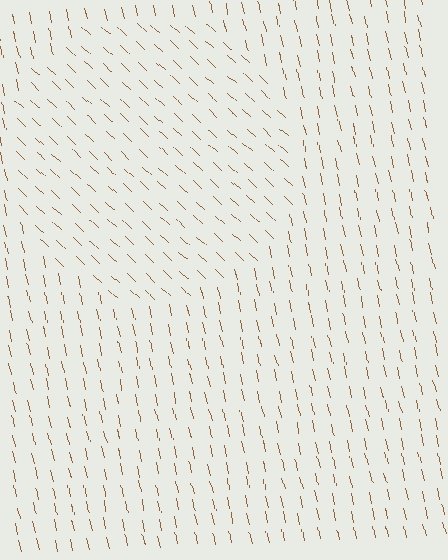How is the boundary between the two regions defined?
The boundary is defined purely by a change in line orientation (approximately 34 degrees difference). All lines are the same color and thickness.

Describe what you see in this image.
The image is filled with small brown line segments. A circle region in the image has lines oriented differently from the surrounding lines, creating a visible texture boundary.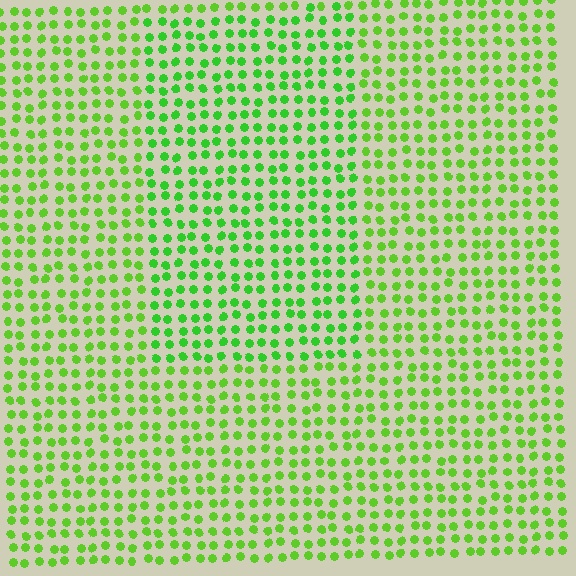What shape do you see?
I see a rectangle.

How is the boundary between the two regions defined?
The boundary is defined purely by a slight shift in hue (about 17 degrees). Spacing, size, and orientation are identical on both sides.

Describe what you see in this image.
The image is filled with small lime elements in a uniform arrangement. A rectangle-shaped region is visible where the elements are tinted to a slightly different hue, forming a subtle color boundary.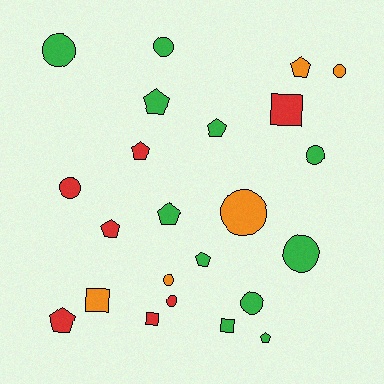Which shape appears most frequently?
Circle, with 10 objects.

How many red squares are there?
There are 2 red squares.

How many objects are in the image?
There are 23 objects.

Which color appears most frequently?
Green, with 11 objects.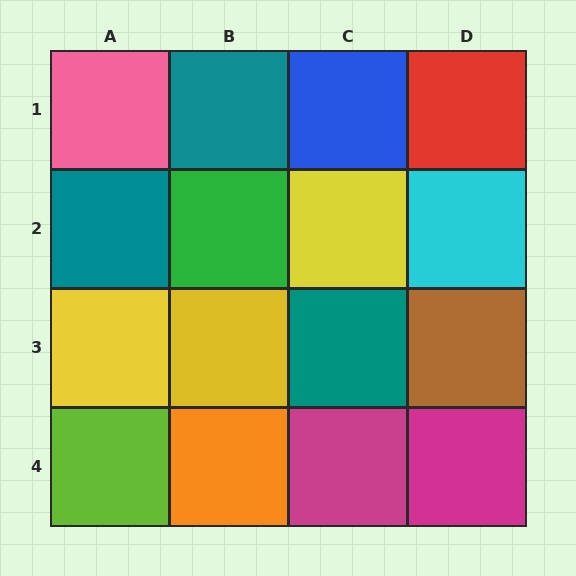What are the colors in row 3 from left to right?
Yellow, yellow, teal, brown.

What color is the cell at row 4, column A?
Lime.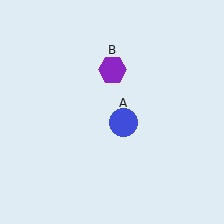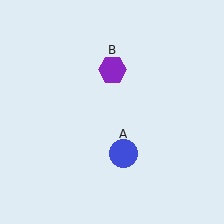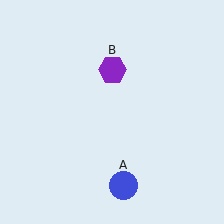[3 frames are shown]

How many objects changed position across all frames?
1 object changed position: blue circle (object A).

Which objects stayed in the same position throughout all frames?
Purple hexagon (object B) remained stationary.